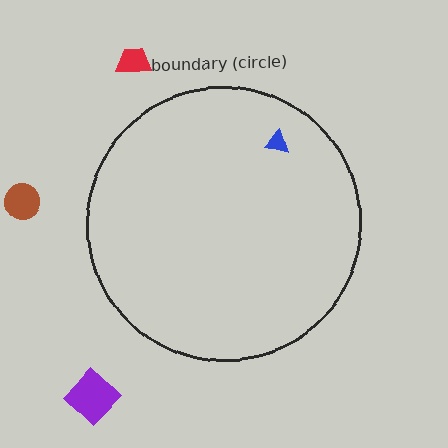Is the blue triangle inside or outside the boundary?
Inside.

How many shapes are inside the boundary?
1 inside, 3 outside.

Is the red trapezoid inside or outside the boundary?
Outside.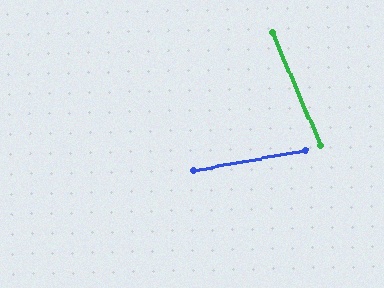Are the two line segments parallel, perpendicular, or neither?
Neither parallel nor perpendicular — they differ by about 77°.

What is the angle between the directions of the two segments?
Approximately 77 degrees.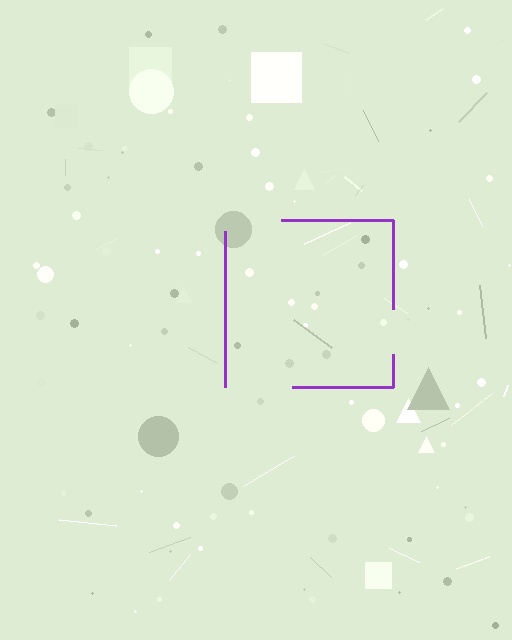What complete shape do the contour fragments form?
The contour fragments form a square.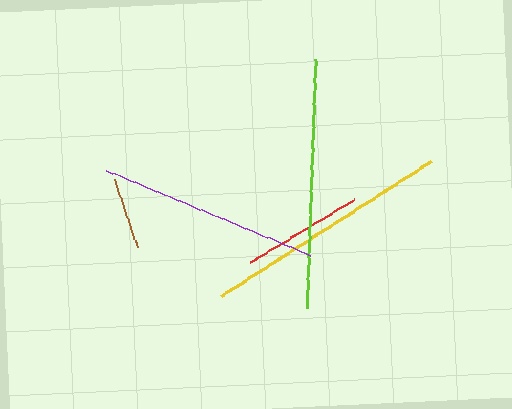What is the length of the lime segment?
The lime segment is approximately 248 pixels long.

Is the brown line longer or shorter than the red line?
The red line is longer than the brown line.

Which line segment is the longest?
The yellow line is the longest at approximately 249 pixels.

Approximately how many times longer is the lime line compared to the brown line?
The lime line is approximately 3.5 times the length of the brown line.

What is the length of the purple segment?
The purple segment is approximately 221 pixels long.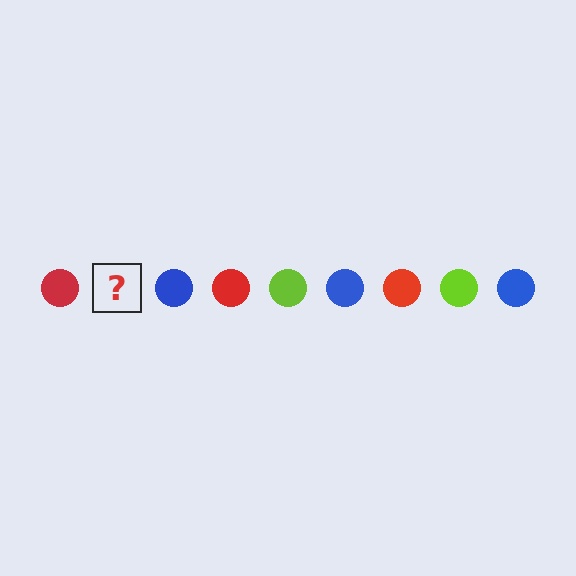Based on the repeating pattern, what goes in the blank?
The blank should be a lime circle.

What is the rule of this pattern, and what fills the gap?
The rule is that the pattern cycles through red, lime, blue circles. The gap should be filled with a lime circle.